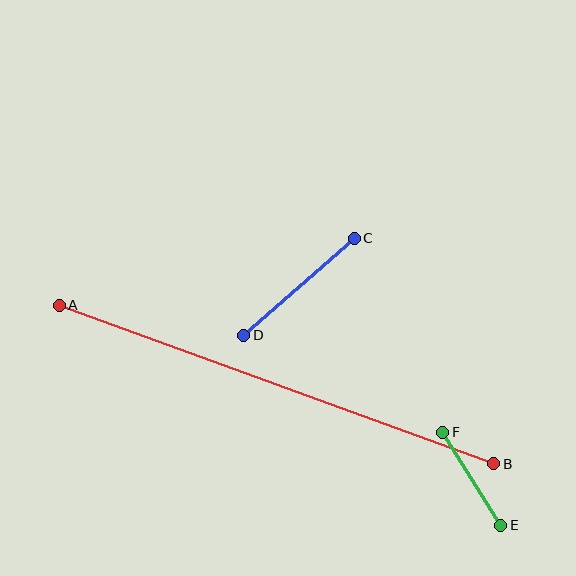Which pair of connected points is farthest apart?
Points A and B are farthest apart.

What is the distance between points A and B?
The distance is approximately 462 pixels.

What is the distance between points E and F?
The distance is approximately 110 pixels.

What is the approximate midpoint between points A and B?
The midpoint is at approximately (277, 385) pixels.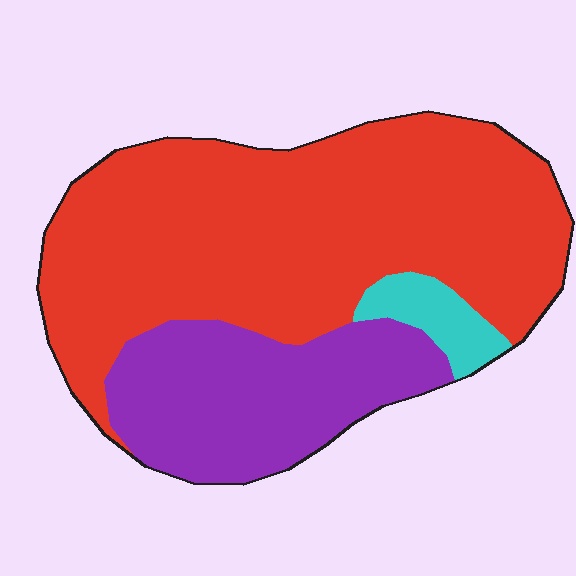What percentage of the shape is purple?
Purple takes up about one quarter (1/4) of the shape.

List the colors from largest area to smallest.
From largest to smallest: red, purple, cyan.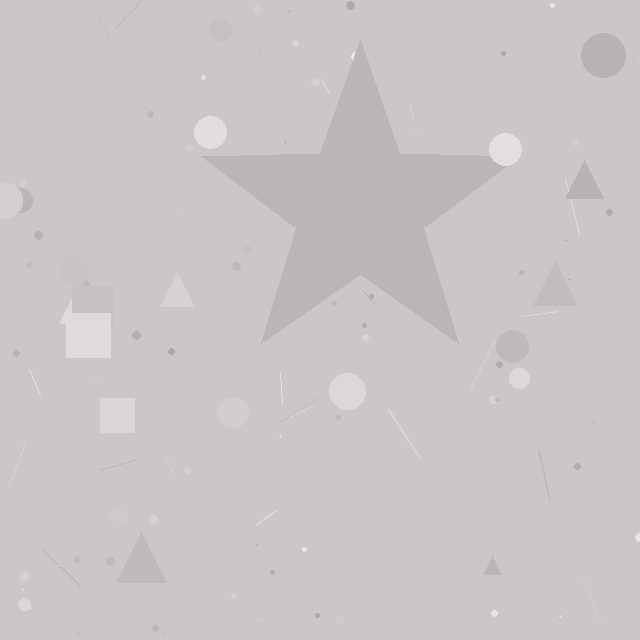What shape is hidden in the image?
A star is hidden in the image.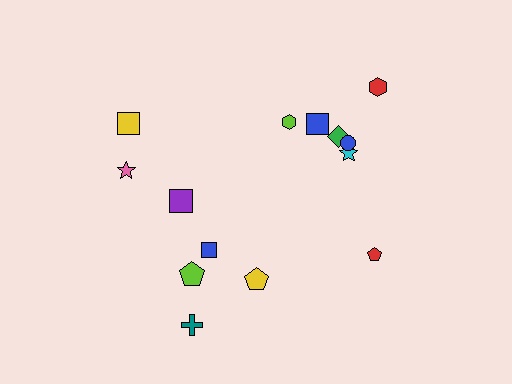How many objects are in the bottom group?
There are 5 objects.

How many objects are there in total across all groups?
There are 14 objects.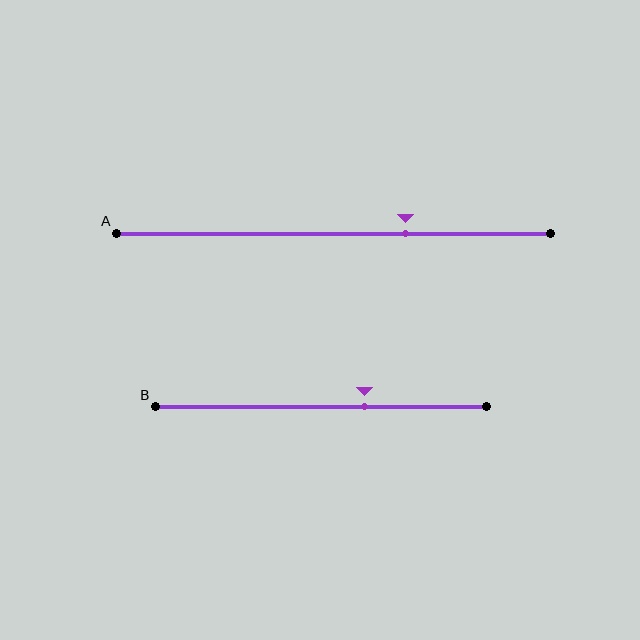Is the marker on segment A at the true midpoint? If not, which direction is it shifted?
No, the marker on segment A is shifted to the right by about 17% of the segment length.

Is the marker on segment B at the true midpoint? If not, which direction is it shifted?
No, the marker on segment B is shifted to the right by about 13% of the segment length.